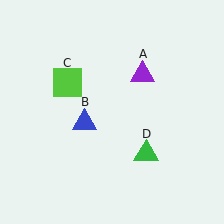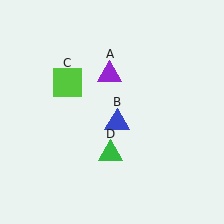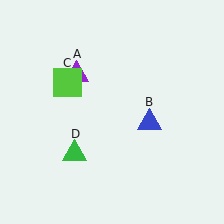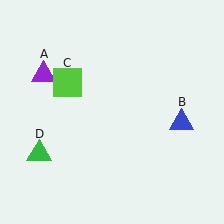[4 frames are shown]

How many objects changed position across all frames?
3 objects changed position: purple triangle (object A), blue triangle (object B), green triangle (object D).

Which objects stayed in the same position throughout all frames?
Lime square (object C) remained stationary.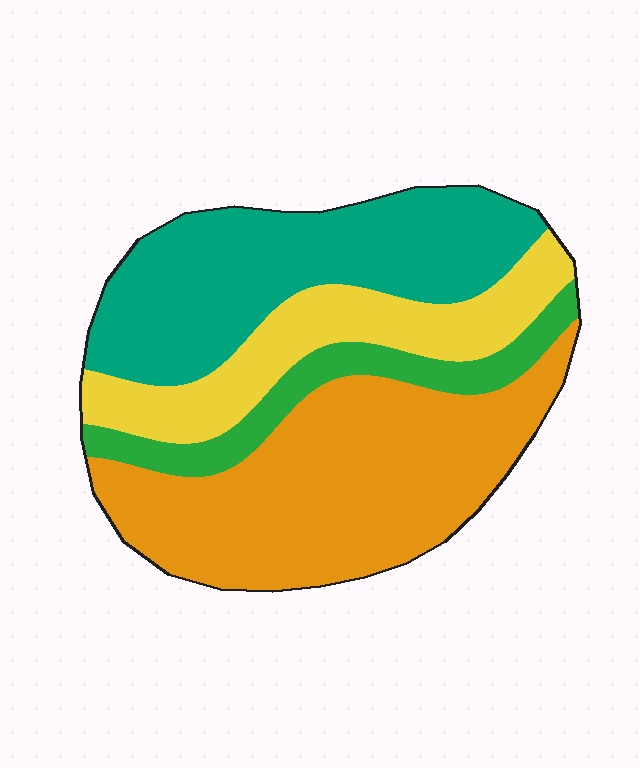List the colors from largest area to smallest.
From largest to smallest: orange, teal, yellow, green.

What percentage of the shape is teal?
Teal covers around 30% of the shape.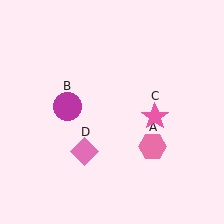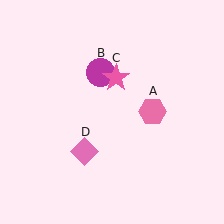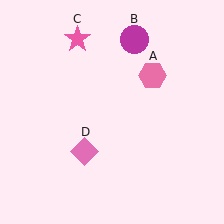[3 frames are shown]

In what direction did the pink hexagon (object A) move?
The pink hexagon (object A) moved up.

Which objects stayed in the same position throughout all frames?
Pink diamond (object D) remained stationary.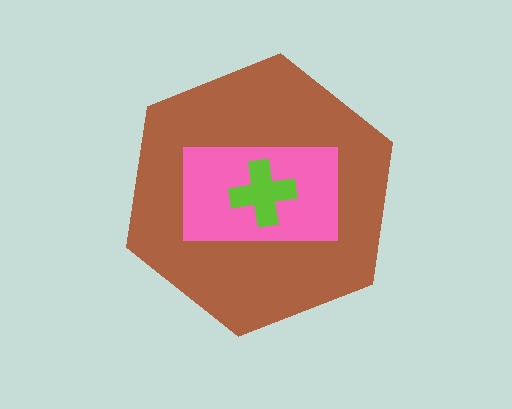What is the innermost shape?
The lime cross.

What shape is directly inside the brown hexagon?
The pink rectangle.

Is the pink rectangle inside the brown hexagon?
Yes.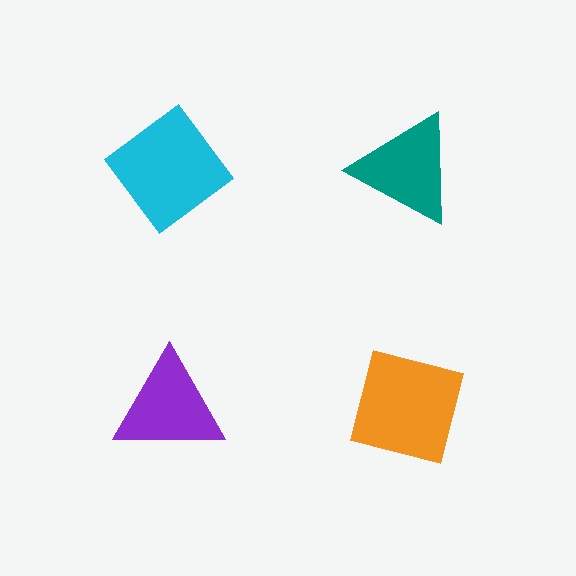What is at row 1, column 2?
A teal triangle.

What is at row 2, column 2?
An orange square.